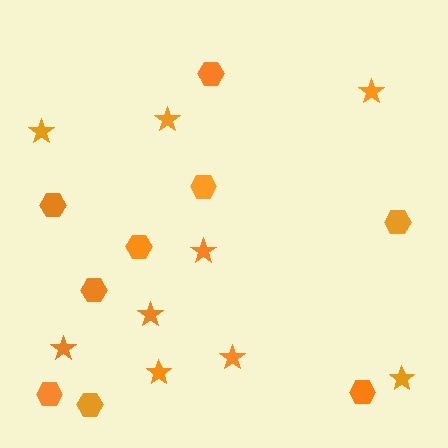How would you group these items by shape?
There are 2 groups: one group of hexagons (9) and one group of stars (9).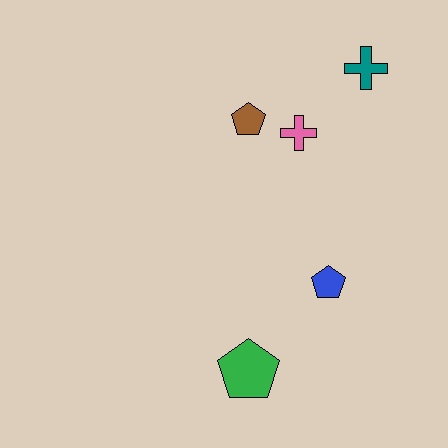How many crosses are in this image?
There are 2 crosses.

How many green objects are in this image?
There is 1 green object.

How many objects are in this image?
There are 5 objects.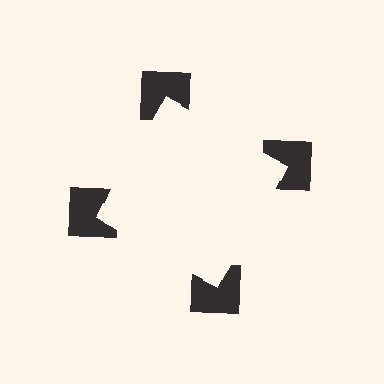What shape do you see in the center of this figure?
An illusory square — its edges are inferred from the aligned wedge cuts in the notched squares, not physically drawn.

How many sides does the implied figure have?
4 sides.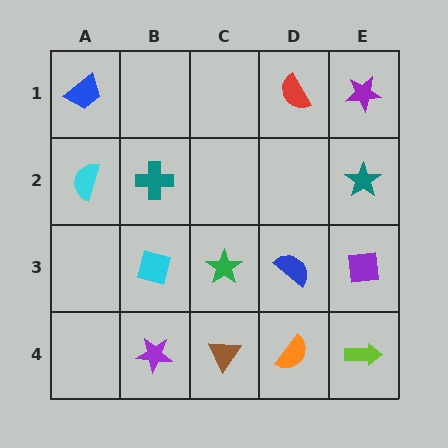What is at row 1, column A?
A blue trapezoid.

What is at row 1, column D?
A red semicircle.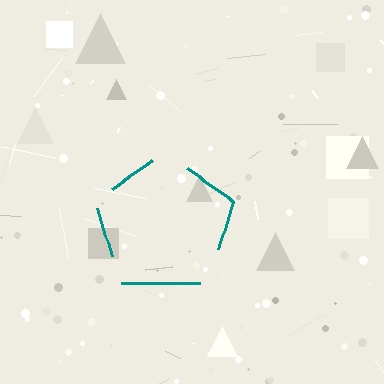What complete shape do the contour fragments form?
The contour fragments form a pentagon.